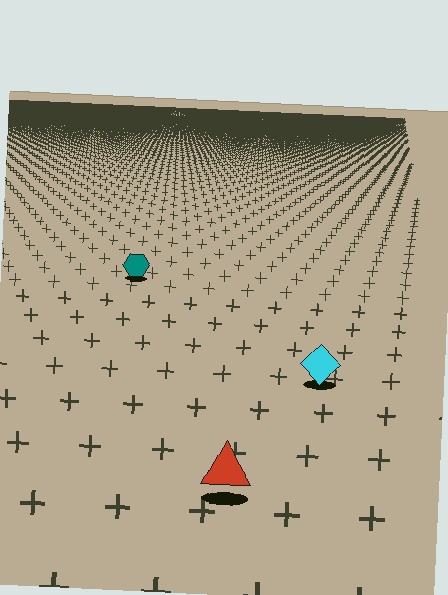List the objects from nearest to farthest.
From nearest to farthest: the red triangle, the cyan diamond, the teal hexagon.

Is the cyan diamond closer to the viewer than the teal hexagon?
Yes. The cyan diamond is closer — you can tell from the texture gradient: the ground texture is coarser near it.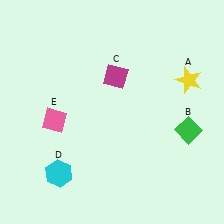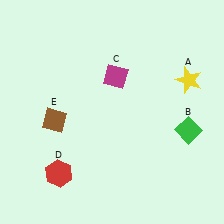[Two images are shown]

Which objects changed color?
D changed from cyan to red. E changed from pink to brown.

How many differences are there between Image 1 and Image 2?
There are 2 differences between the two images.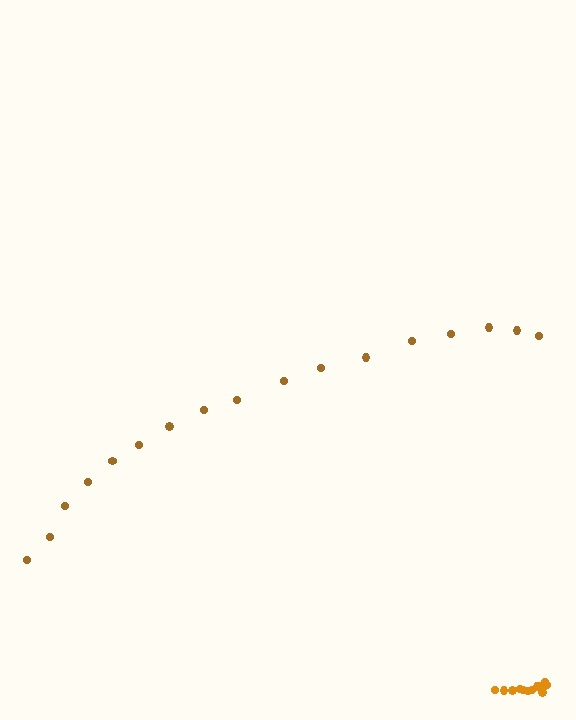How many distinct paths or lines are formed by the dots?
There are 2 distinct paths.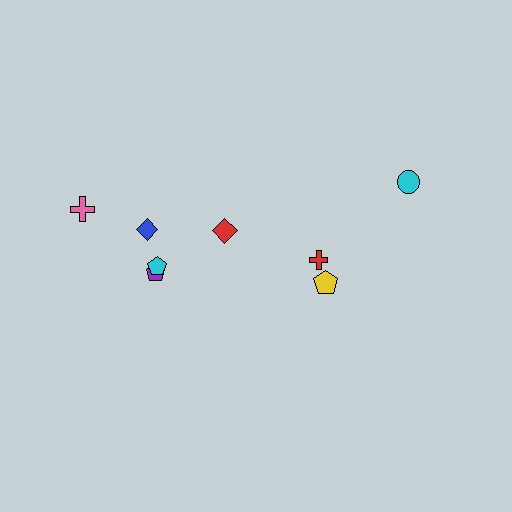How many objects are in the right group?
There are 3 objects.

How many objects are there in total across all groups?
There are 8 objects.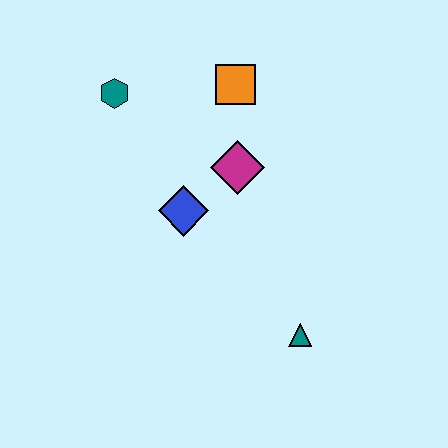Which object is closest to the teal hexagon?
The orange square is closest to the teal hexagon.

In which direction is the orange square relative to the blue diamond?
The orange square is above the blue diamond.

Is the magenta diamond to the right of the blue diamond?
Yes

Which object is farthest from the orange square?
The teal triangle is farthest from the orange square.